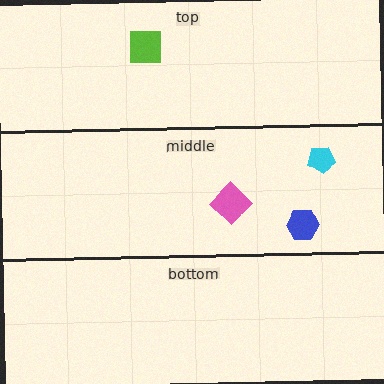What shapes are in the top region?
The lime square.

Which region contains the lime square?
The top region.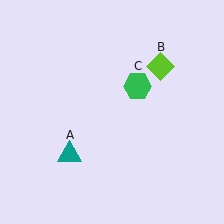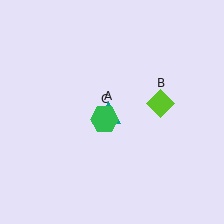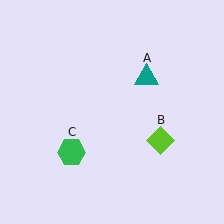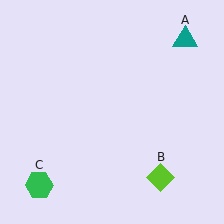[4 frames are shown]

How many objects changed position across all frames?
3 objects changed position: teal triangle (object A), lime diamond (object B), green hexagon (object C).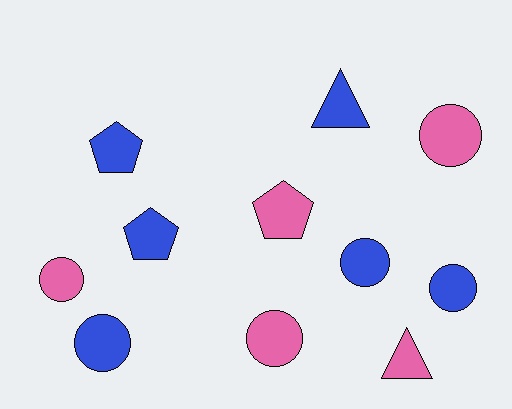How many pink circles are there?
There are 3 pink circles.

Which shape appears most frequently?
Circle, with 6 objects.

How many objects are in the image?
There are 11 objects.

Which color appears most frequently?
Blue, with 6 objects.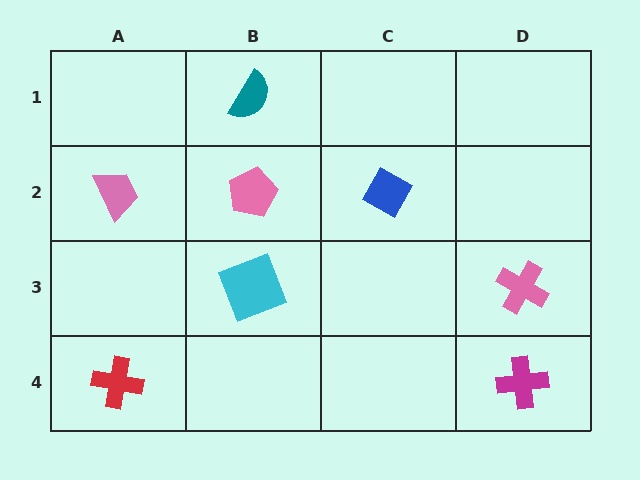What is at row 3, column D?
A pink cross.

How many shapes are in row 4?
2 shapes.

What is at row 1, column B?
A teal semicircle.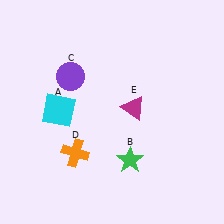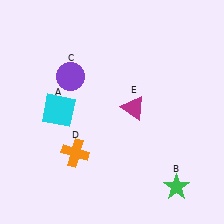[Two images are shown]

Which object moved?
The green star (B) moved right.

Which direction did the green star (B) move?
The green star (B) moved right.